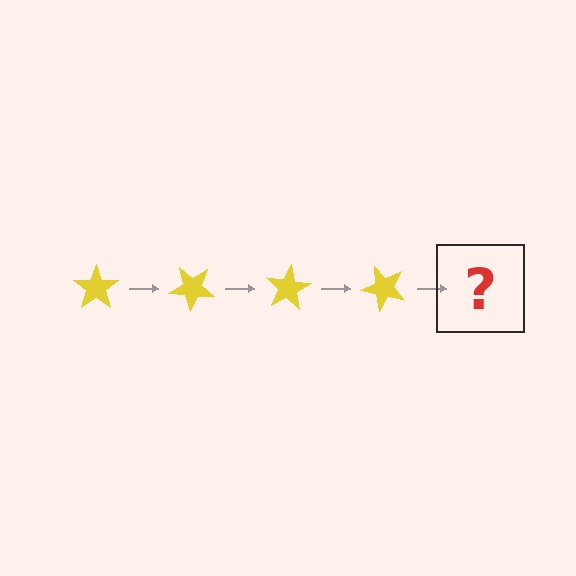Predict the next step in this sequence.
The next step is a yellow star rotated 160 degrees.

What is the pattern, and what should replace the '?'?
The pattern is that the star rotates 40 degrees each step. The '?' should be a yellow star rotated 160 degrees.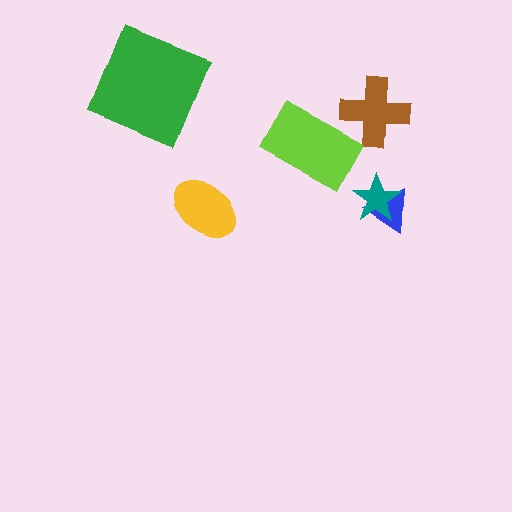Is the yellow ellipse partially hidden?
No, no other shape covers it.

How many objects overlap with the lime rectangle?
0 objects overlap with the lime rectangle.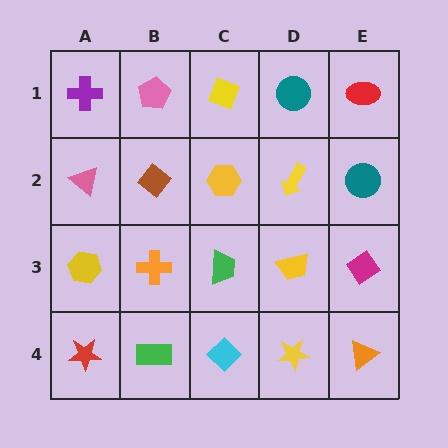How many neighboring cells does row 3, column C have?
4.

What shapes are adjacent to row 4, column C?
A green trapezoid (row 3, column C), a green rectangle (row 4, column B), a yellow star (row 4, column D).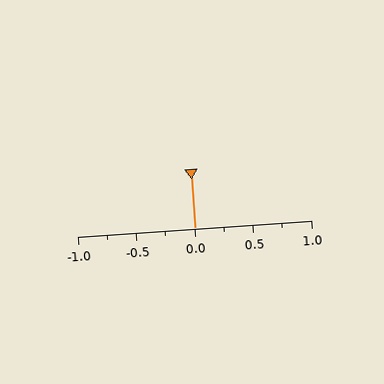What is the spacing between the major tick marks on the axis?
The major ticks are spaced 0.5 apart.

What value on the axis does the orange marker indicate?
The marker indicates approximately 0.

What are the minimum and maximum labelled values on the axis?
The axis runs from -1.0 to 1.0.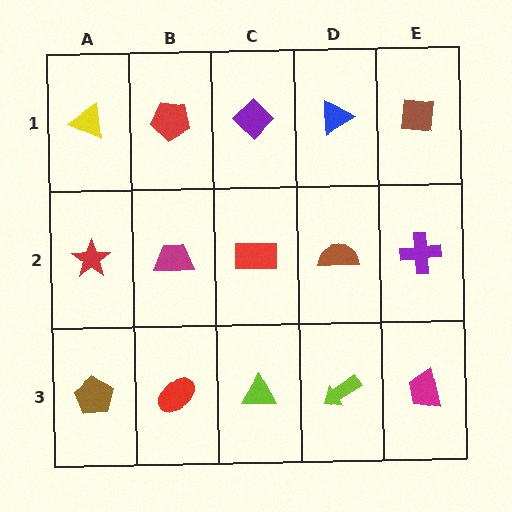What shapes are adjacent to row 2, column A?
A yellow triangle (row 1, column A), a brown pentagon (row 3, column A), a magenta trapezoid (row 2, column B).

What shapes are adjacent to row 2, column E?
A brown square (row 1, column E), a magenta trapezoid (row 3, column E), a brown semicircle (row 2, column D).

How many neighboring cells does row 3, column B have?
3.